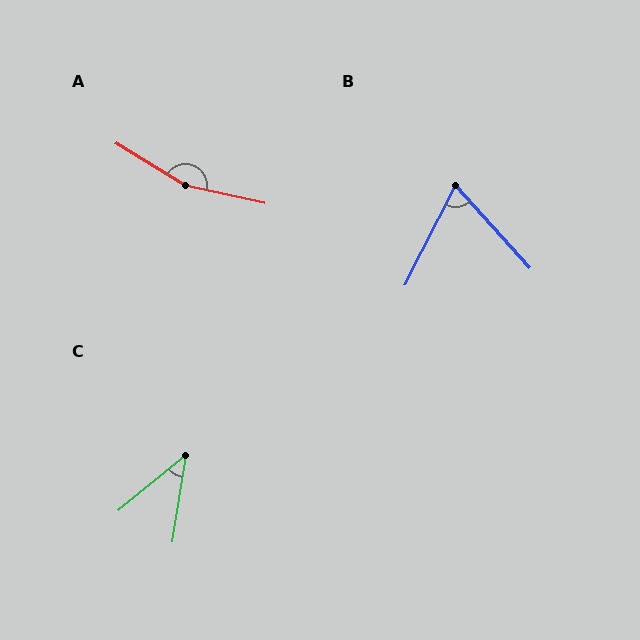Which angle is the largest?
A, at approximately 161 degrees.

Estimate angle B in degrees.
Approximately 69 degrees.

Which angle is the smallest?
C, at approximately 41 degrees.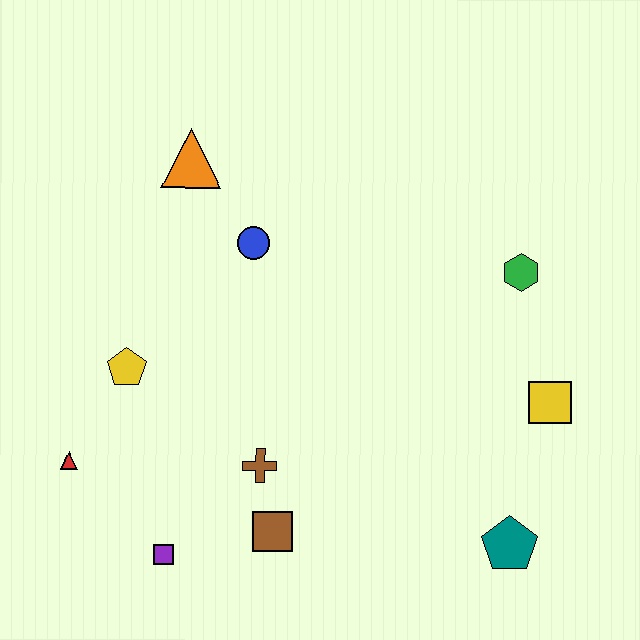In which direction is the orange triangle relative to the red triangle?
The orange triangle is above the red triangle.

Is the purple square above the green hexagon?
No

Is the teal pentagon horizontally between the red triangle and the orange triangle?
No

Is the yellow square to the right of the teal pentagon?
Yes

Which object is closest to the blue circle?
The orange triangle is closest to the blue circle.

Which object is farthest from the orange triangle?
The teal pentagon is farthest from the orange triangle.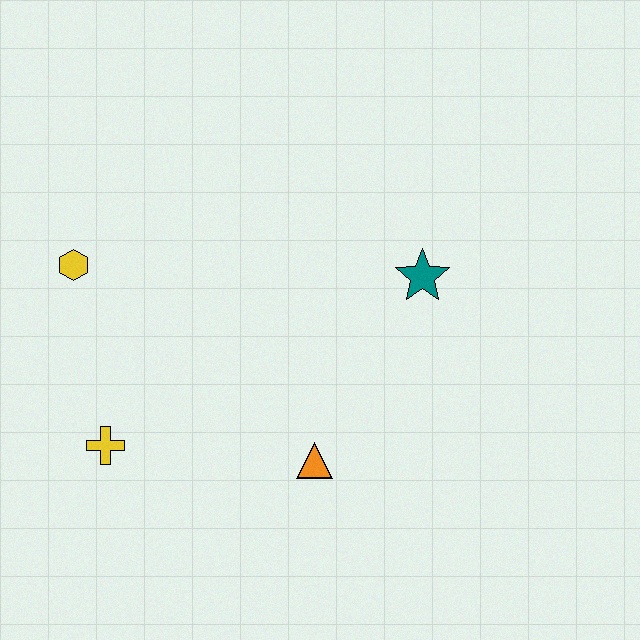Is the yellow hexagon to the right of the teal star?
No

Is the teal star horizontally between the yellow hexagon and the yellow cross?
No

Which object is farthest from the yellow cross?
The teal star is farthest from the yellow cross.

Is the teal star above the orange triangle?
Yes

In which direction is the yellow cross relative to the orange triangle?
The yellow cross is to the left of the orange triangle.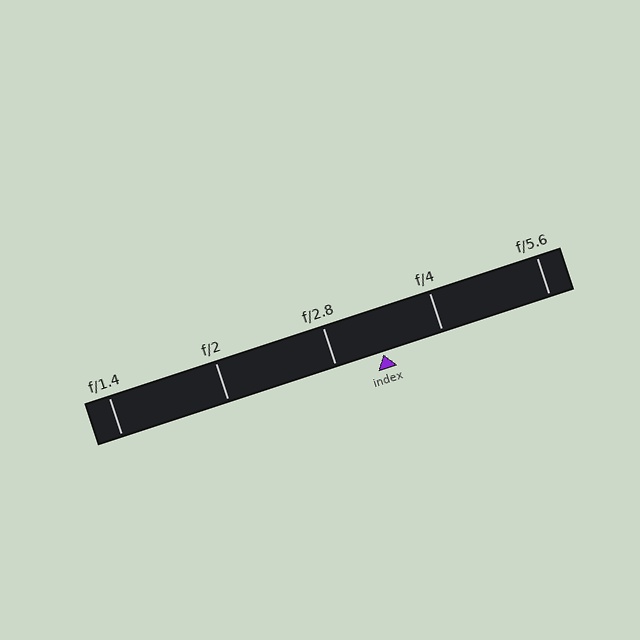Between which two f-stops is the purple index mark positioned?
The index mark is between f/2.8 and f/4.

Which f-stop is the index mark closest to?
The index mark is closest to f/2.8.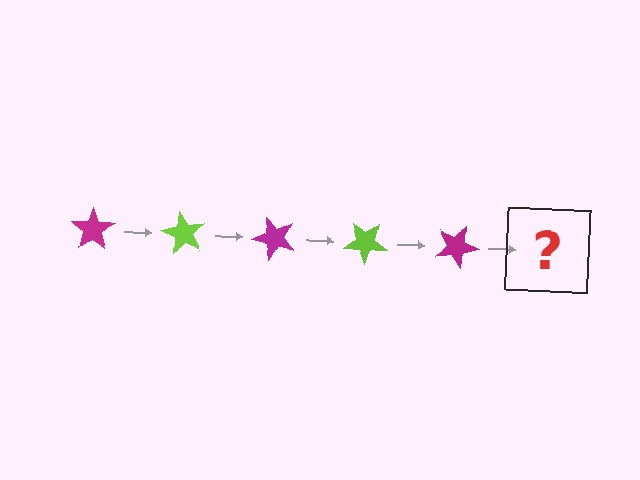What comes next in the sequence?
The next element should be a lime star, rotated 300 degrees from the start.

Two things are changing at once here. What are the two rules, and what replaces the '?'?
The two rules are that it rotates 60 degrees each step and the color cycles through magenta and lime. The '?' should be a lime star, rotated 300 degrees from the start.